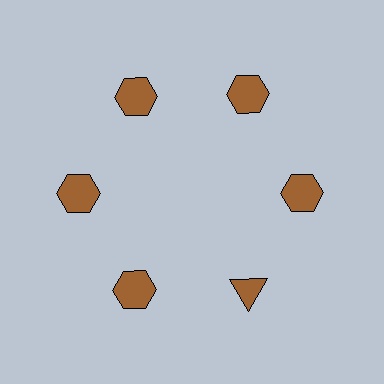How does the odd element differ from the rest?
It has a different shape: triangle instead of hexagon.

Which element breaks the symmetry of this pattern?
The brown triangle at roughly the 5 o'clock position breaks the symmetry. All other shapes are brown hexagons.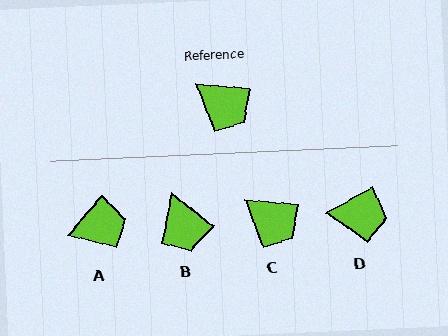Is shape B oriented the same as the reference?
No, it is off by about 33 degrees.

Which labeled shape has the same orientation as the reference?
C.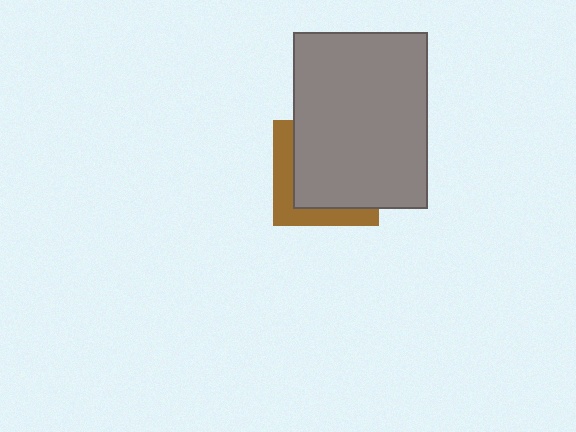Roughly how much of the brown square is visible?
A small part of it is visible (roughly 31%).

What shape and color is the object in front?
The object in front is a gray rectangle.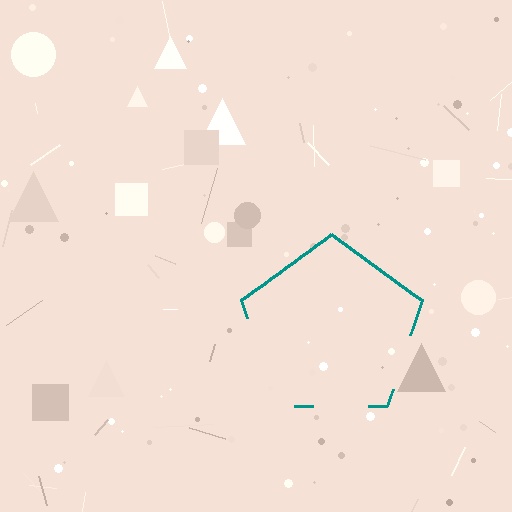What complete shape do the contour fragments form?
The contour fragments form a pentagon.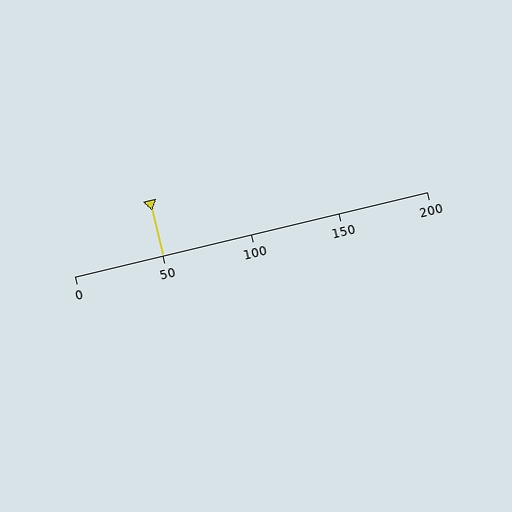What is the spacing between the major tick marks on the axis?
The major ticks are spaced 50 apart.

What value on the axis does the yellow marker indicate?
The marker indicates approximately 50.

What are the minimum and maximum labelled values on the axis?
The axis runs from 0 to 200.